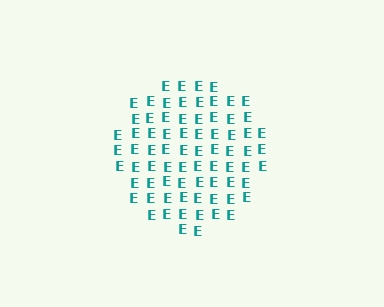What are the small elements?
The small elements are letter E's.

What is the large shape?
The large shape is a circle.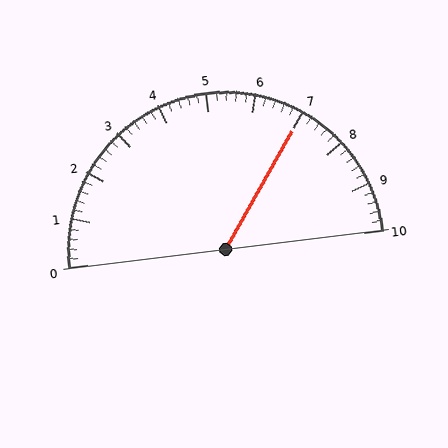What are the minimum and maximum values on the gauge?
The gauge ranges from 0 to 10.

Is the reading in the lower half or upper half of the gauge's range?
The reading is in the upper half of the range (0 to 10).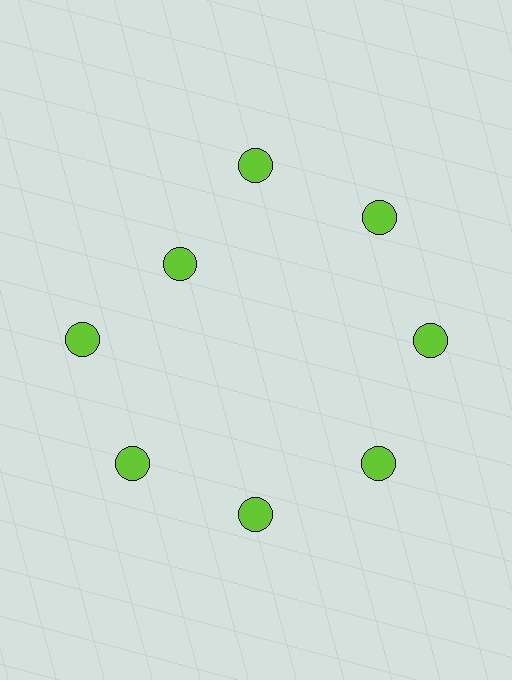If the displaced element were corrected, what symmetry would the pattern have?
It would have 8-fold rotational symmetry — the pattern would map onto itself every 45 degrees.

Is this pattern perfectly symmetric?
No. The 8 lime circles are arranged in a ring, but one element near the 10 o'clock position is pulled inward toward the center, breaking the 8-fold rotational symmetry.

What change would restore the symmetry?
The symmetry would be restored by moving it outward, back onto the ring so that all 8 circles sit at equal angles and equal distance from the center.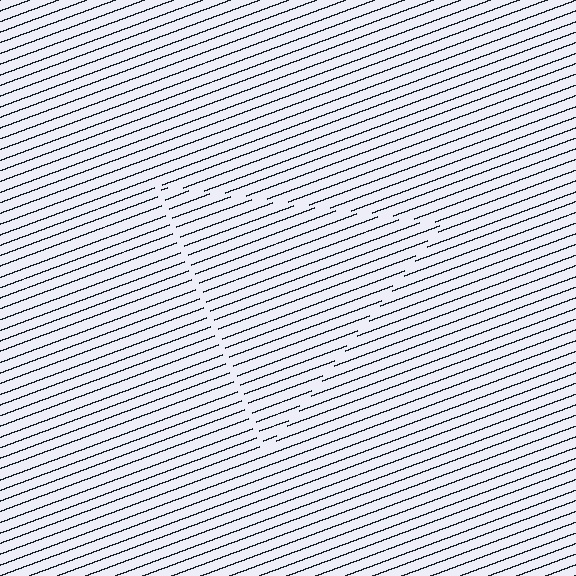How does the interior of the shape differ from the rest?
The interior of the shape contains the same grating, shifted by half a period — the contour is defined by the phase discontinuity where line-ends from the inner and outer gratings abut.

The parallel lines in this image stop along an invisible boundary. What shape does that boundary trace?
An illusory triangle. The interior of the shape contains the same grating, shifted by half a period — the contour is defined by the phase discontinuity where line-ends from the inner and outer gratings abut.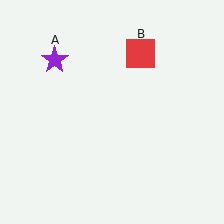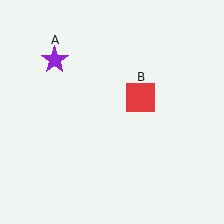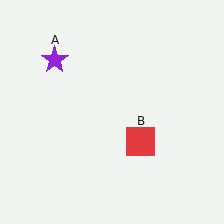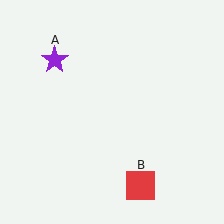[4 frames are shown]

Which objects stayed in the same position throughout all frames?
Purple star (object A) remained stationary.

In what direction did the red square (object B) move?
The red square (object B) moved down.